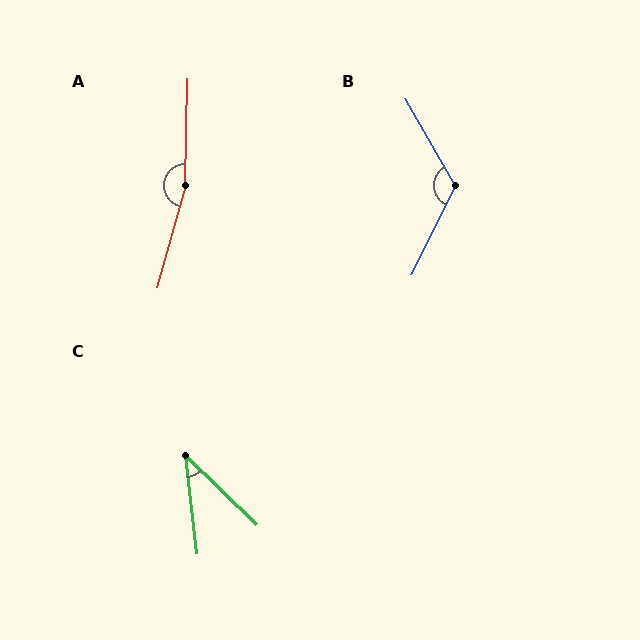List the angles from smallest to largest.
C (39°), B (124°), A (166°).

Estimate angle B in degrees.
Approximately 124 degrees.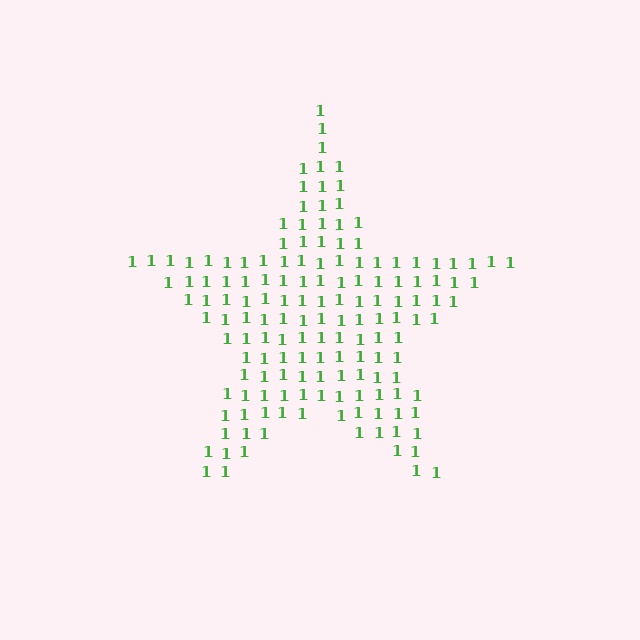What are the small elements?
The small elements are digit 1's.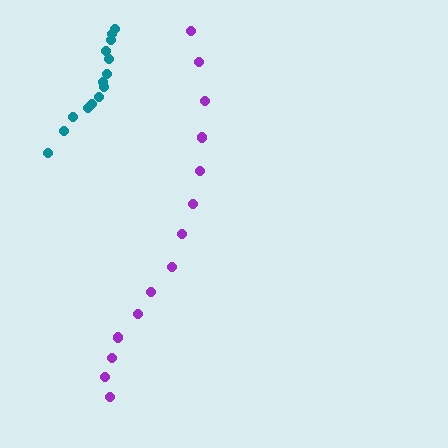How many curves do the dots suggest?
There are 2 distinct paths.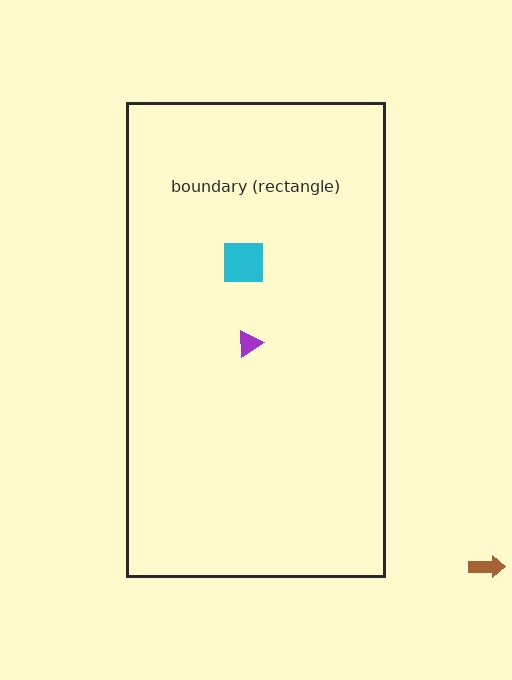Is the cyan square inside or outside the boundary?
Inside.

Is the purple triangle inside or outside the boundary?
Inside.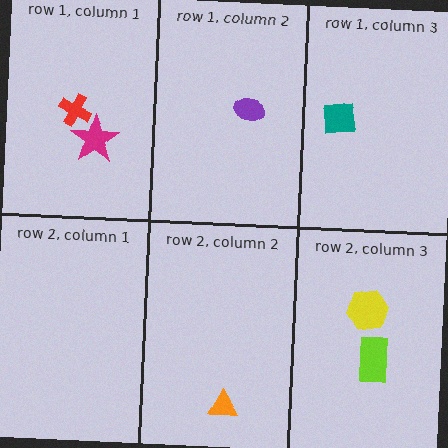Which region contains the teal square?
The row 1, column 3 region.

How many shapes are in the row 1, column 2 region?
1.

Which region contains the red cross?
The row 1, column 1 region.